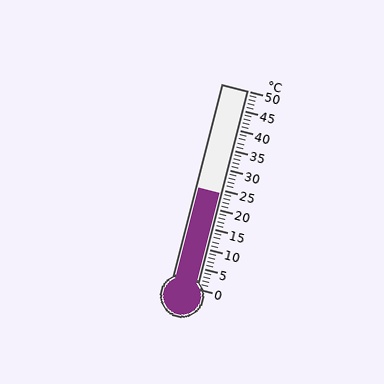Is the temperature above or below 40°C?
The temperature is below 40°C.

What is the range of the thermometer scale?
The thermometer scale ranges from 0°C to 50°C.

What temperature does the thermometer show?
The thermometer shows approximately 24°C.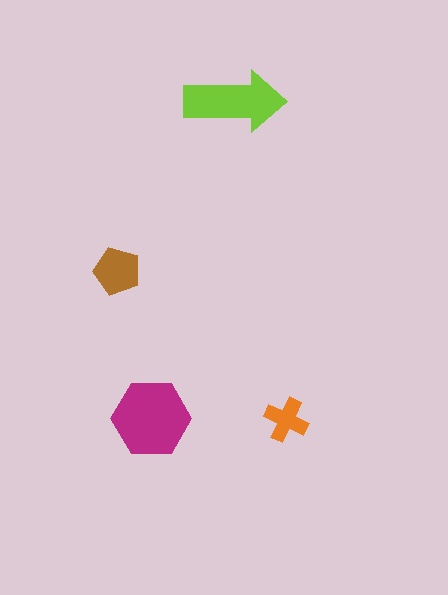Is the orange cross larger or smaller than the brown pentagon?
Smaller.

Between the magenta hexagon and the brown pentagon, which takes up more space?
The magenta hexagon.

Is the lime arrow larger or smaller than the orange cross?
Larger.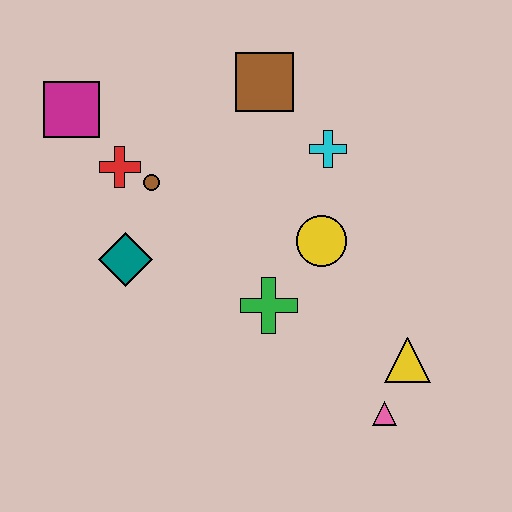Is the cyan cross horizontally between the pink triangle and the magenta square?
Yes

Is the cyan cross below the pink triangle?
No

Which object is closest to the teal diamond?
The brown circle is closest to the teal diamond.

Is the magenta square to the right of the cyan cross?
No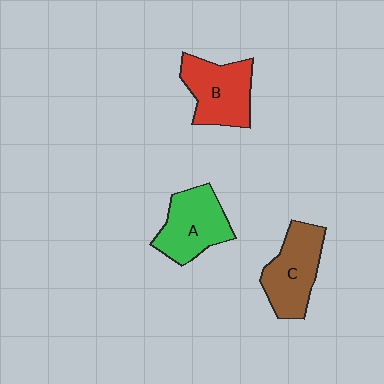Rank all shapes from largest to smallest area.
From largest to smallest: C (brown), B (red), A (green).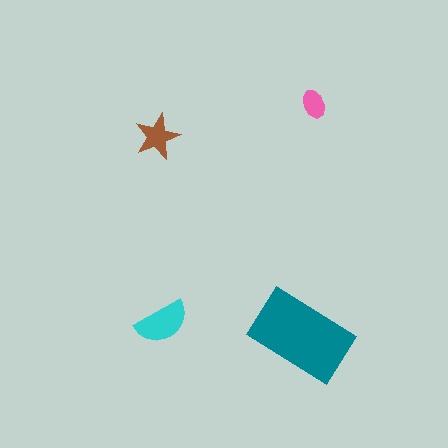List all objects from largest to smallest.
The teal rectangle, the cyan semicircle, the brown star, the pink ellipse.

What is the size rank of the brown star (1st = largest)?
3rd.